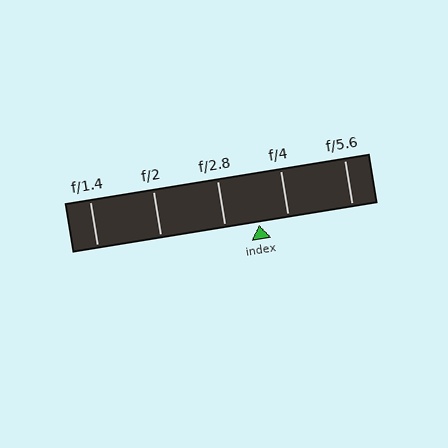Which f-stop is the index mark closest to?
The index mark is closest to f/4.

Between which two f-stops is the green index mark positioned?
The index mark is between f/2.8 and f/4.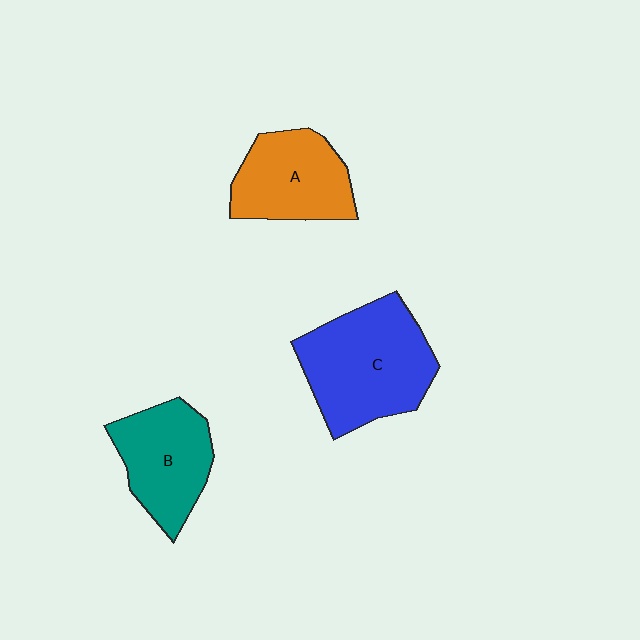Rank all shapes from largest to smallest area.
From largest to smallest: C (blue), B (teal), A (orange).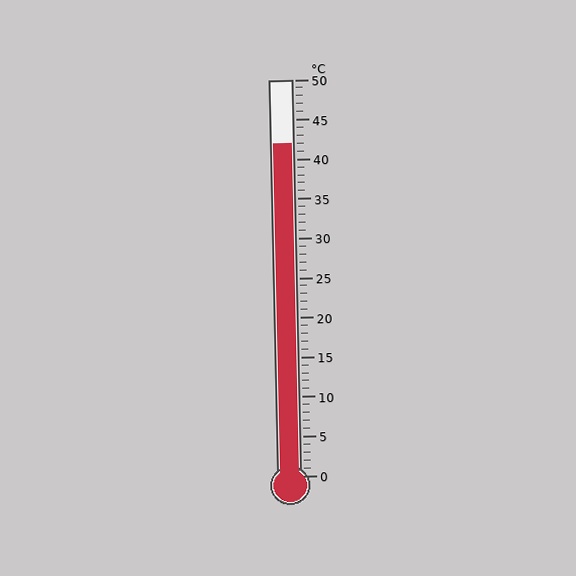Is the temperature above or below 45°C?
The temperature is below 45°C.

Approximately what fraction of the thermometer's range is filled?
The thermometer is filled to approximately 85% of its range.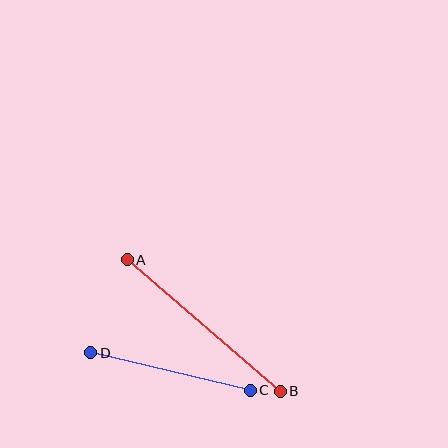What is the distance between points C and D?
The distance is approximately 164 pixels.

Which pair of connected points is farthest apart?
Points A and B are farthest apart.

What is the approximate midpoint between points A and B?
The midpoint is at approximately (204, 325) pixels.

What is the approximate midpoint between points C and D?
The midpoint is at approximately (170, 371) pixels.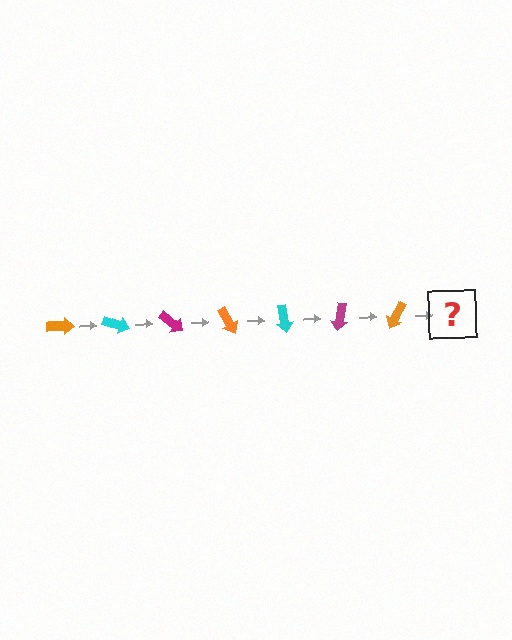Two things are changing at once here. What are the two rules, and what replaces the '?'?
The two rules are that it rotates 20 degrees each step and the color cycles through orange, cyan, and magenta. The '?' should be a cyan arrow, rotated 140 degrees from the start.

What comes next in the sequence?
The next element should be a cyan arrow, rotated 140 degrees from the start.